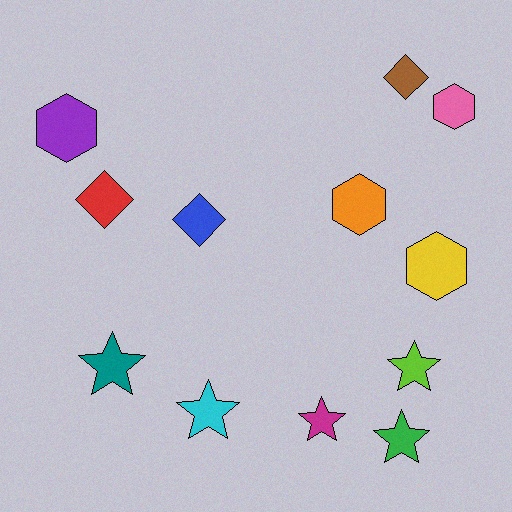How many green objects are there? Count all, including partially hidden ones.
There is 1 green object.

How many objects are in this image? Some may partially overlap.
There are 12 objects.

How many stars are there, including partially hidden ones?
There are 5 stars.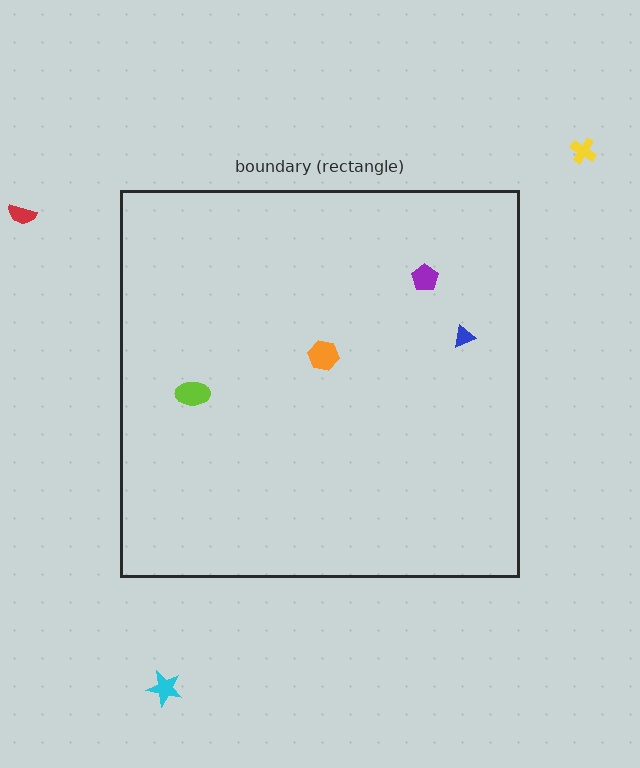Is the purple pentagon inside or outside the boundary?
Inside.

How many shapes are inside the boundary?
4 inside, 3 outside.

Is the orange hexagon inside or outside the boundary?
Inside.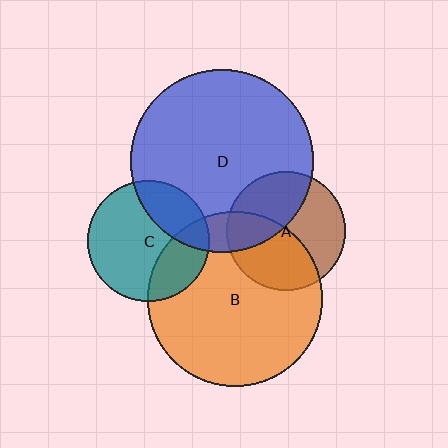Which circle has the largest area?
Circle D (blue).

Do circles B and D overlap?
Yes.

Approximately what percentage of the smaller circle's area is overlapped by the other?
Approximately 15%.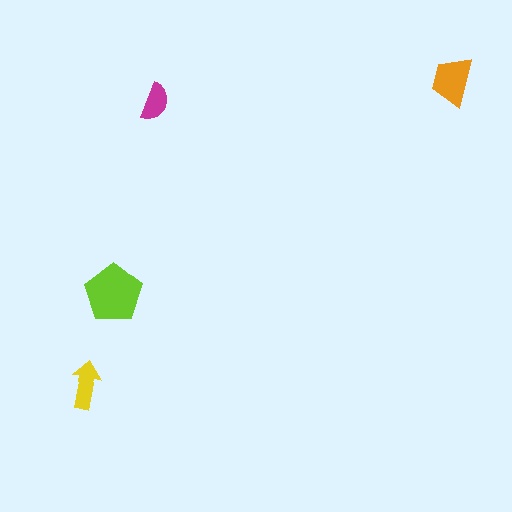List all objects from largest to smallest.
The lime pentagon, the orange trapezoid, the yellow arrow, the magenta semicircle.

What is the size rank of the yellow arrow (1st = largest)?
3rd.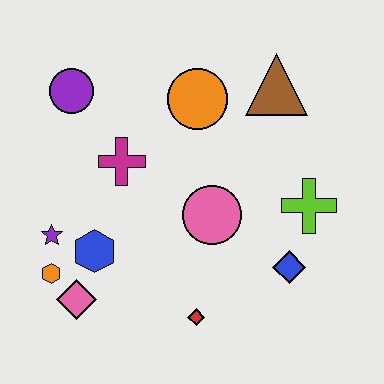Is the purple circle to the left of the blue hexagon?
Yes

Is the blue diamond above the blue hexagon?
No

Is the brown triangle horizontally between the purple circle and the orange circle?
No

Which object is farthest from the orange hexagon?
The brown triangle is farthest from the orange hexagon.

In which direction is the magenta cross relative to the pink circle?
The magenta cross is to the left of the pink circle.